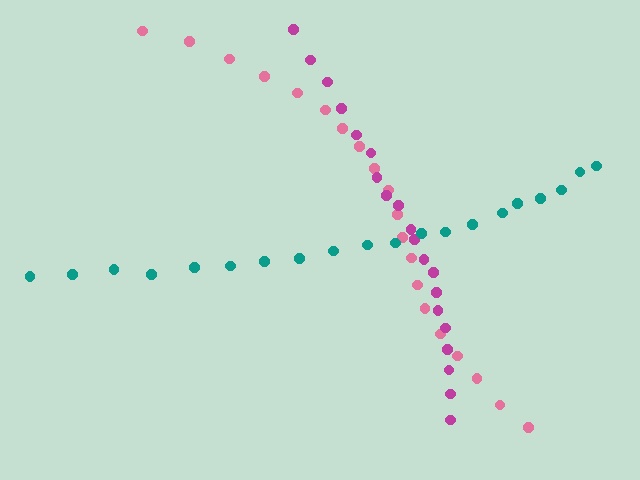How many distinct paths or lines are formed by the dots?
There are 3 distinct paths.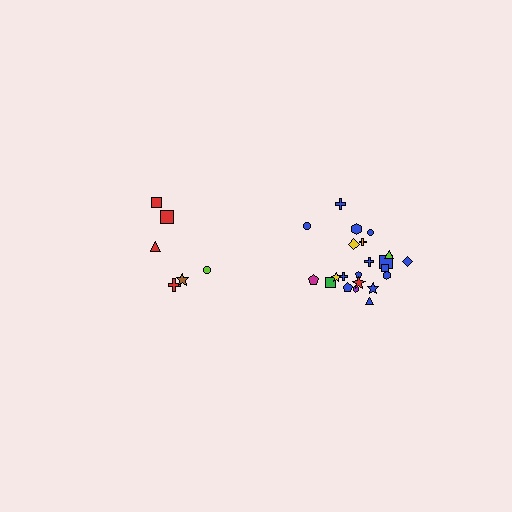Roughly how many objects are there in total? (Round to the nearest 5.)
Roughly 30 objects in total.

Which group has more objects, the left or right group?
The right group.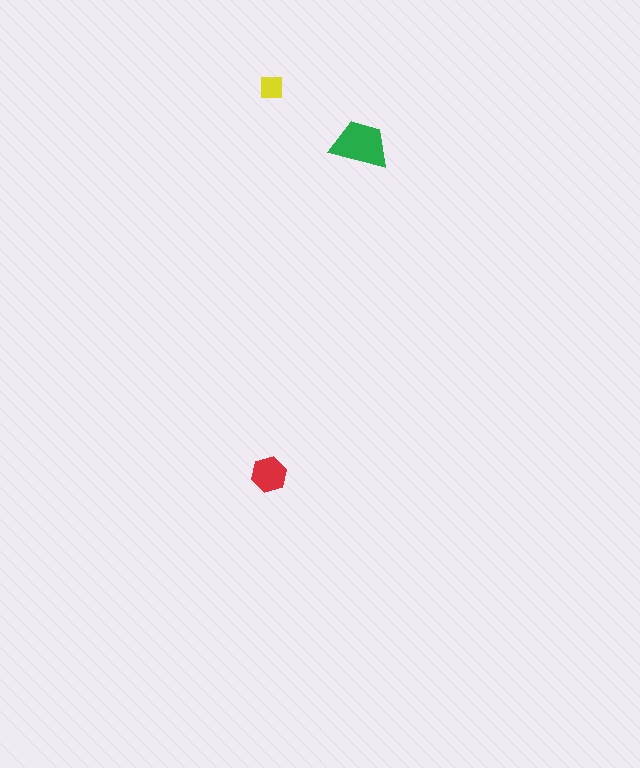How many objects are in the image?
There are 3 objects in the image.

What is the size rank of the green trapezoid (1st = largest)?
1st.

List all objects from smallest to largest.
The yellow square, the red hexagon, the green trapezoid.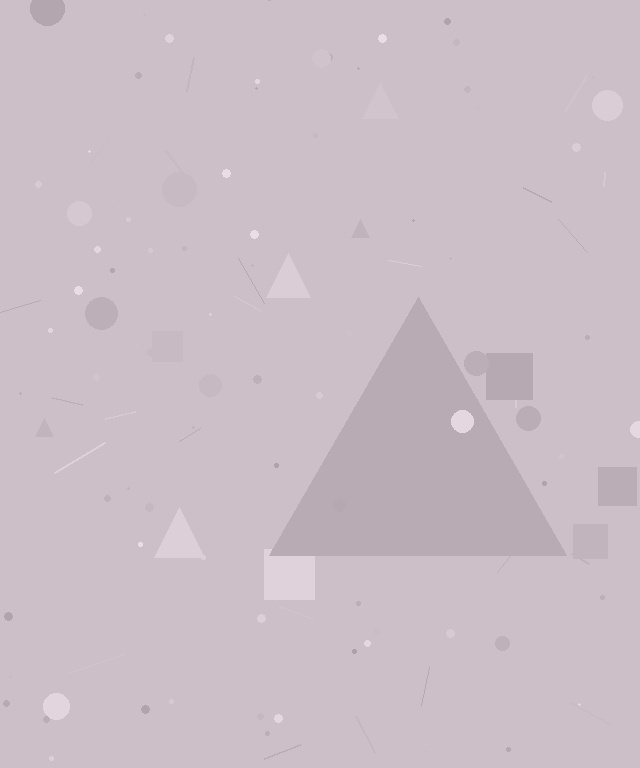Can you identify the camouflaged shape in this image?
The camouflaged shape is a triangle.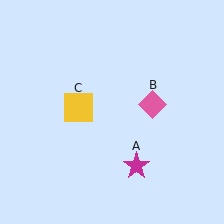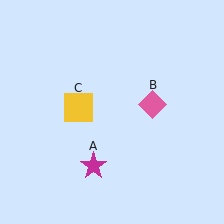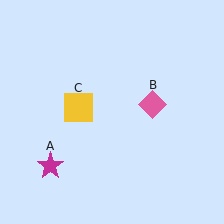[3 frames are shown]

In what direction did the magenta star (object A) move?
The magenta star (object A) moved left.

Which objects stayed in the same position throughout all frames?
Pink diamond (object B) and yellow square (object C) remained stationary.